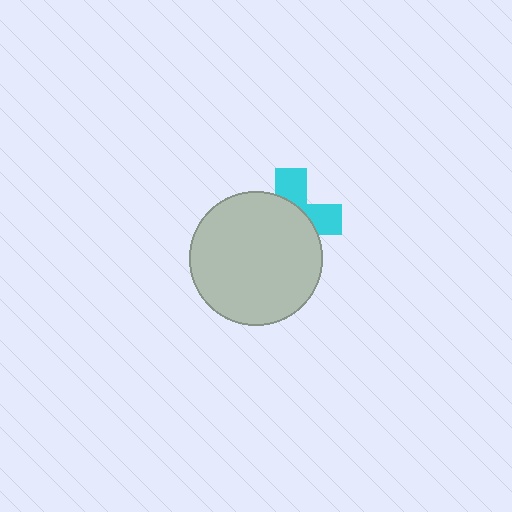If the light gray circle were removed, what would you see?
You would see the complete cyan cross.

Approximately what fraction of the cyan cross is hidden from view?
Roughly 62% of the cyan cross is hidden behind the light gray circle.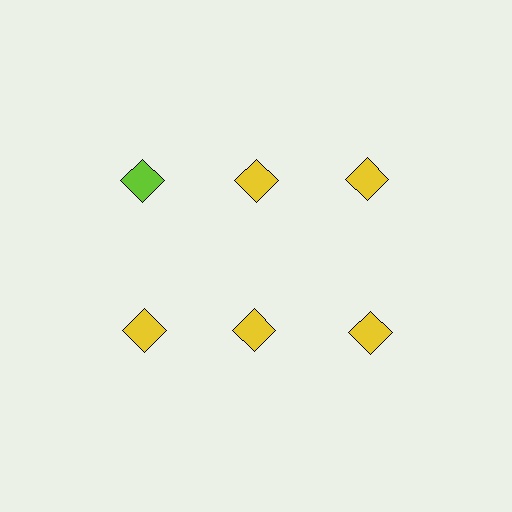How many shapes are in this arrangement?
There are 6 shapes arranged in a grid pattern.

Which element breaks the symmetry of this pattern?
The lime diamond in the top row, leftmost column breaks the symmetry. All other shapes are yellow diamonds.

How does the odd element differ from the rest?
It has a different color: lime instead of yellow.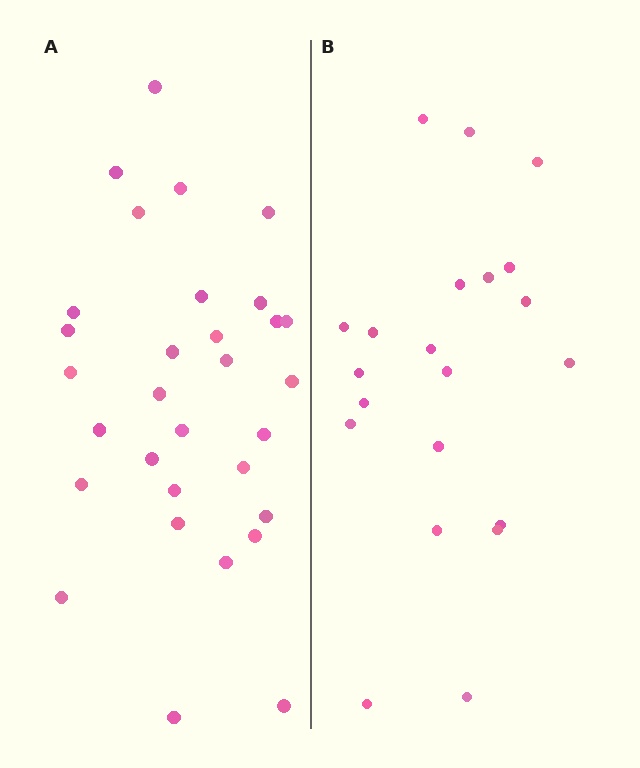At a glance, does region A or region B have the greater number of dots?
Region A (the left region) has more dots.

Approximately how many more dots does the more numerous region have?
Region A has roughly 10 or so more dots than region B.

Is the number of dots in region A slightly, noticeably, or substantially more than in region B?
Region A has substantially more. The ratio is roughly 1.5 to 1.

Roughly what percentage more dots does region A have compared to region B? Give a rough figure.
About 50% more.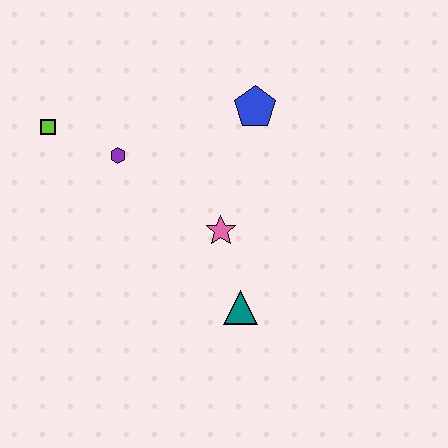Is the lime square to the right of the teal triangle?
No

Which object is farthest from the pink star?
The lime square is farthest from the pink star.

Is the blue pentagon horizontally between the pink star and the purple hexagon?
No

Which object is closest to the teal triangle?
The pink star is closest to the teal triangle.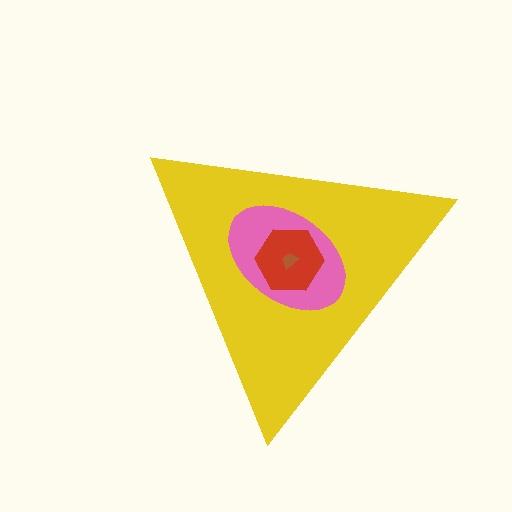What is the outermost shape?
The yellow triangle.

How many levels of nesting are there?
4.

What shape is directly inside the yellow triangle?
The pink ellipse.